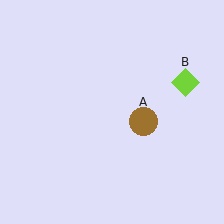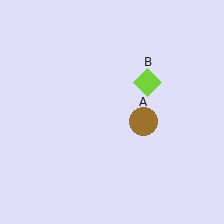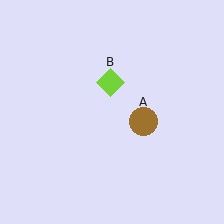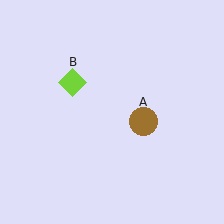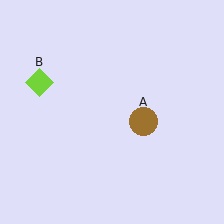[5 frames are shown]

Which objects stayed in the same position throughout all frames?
Brown circle (object A) remained stationary.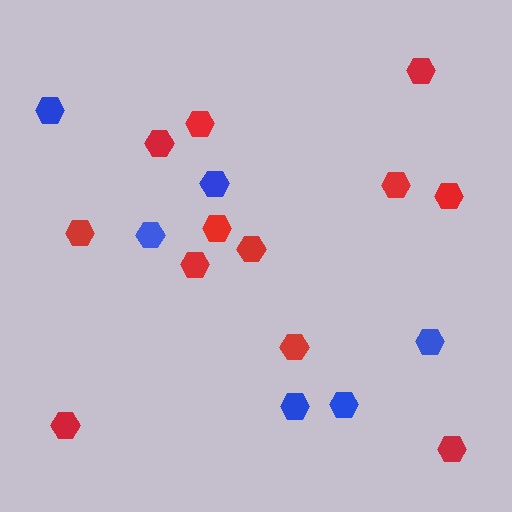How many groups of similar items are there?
There are 2 groups: one group of red hexagons (12) and one group of blue hexagons (6).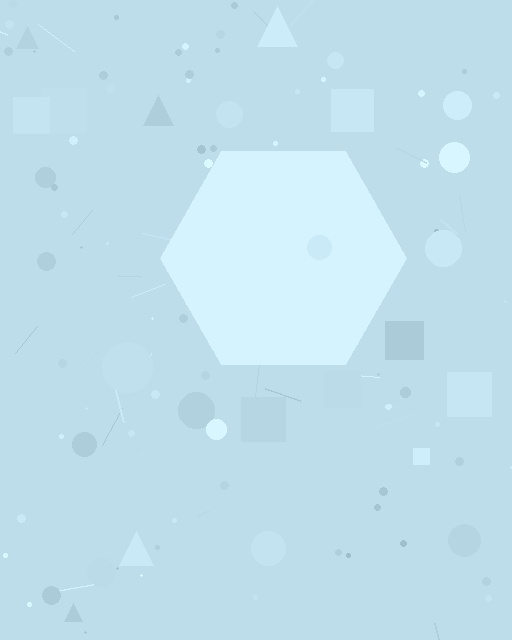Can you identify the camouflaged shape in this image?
The camouflaged shape is a hexagon.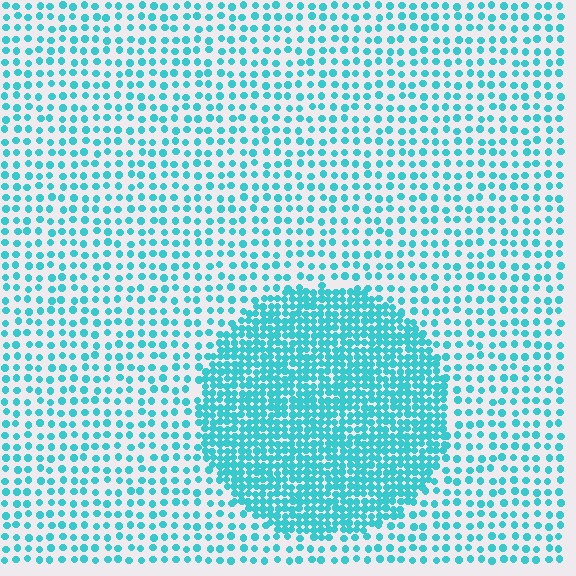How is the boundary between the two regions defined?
The boundary is defined by a change in element density (approximately 2.5x ratio). All elements are the same color, size, and shape.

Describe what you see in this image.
The image contains small cyan elements arranged at two different densities. A circle-shaped region is visible where the elements are more densely packed than the surrounding area.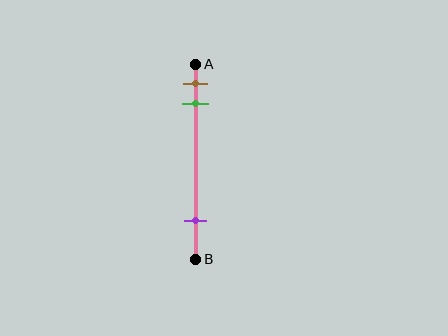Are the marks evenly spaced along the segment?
No, the marks are not evenly spaced.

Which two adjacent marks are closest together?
The brown and green marks are the closest adjacent pair.